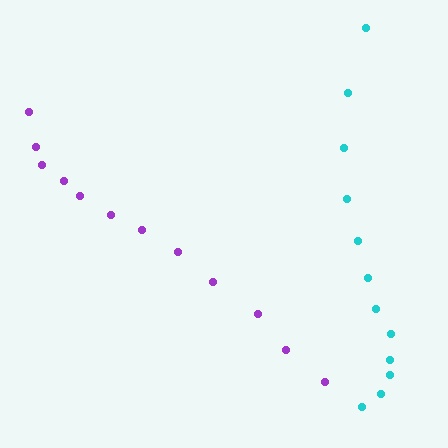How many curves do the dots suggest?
There are 2 distinct paths.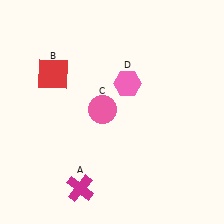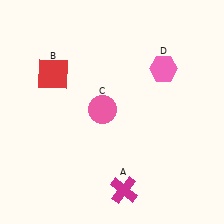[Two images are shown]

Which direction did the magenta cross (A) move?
The magenta cross (A) moved right.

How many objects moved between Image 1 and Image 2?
2 objects moved between the two images.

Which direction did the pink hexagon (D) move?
The pink hexagon (D) moved right.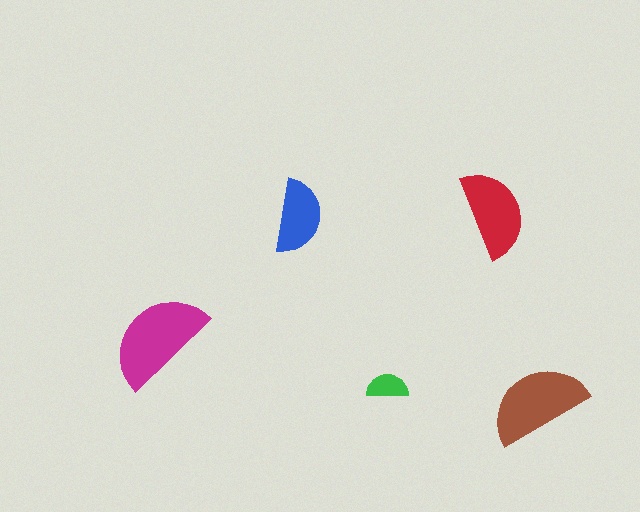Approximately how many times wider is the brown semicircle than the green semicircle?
About 2.5 times wider.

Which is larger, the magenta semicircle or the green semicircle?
The magenta one.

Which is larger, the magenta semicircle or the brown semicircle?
The magenta one.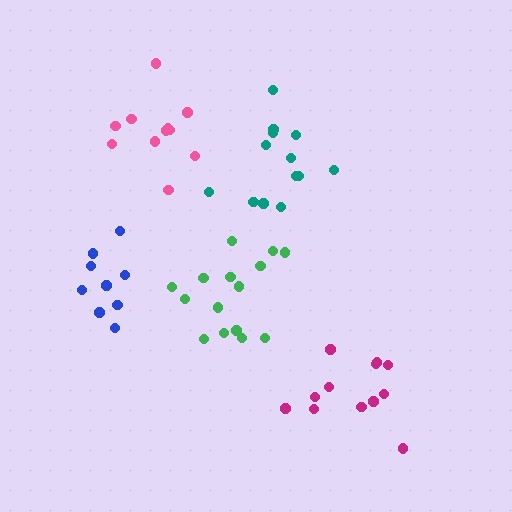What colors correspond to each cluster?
The clusters are colored: green, blue, teal, magenta, pink.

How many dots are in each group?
Group 1: 15 dots, Group 2: 10 dots, Group 3: 13 dots, Group 4: 12 dots, Group 5: 11 dots (61 total).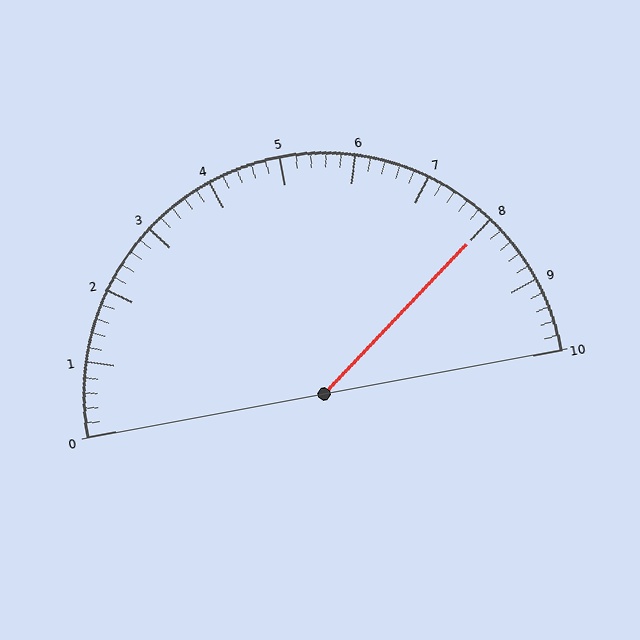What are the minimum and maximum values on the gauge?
The gauge ranges from 0 to 10.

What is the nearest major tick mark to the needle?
The nearest major tick mark is 8.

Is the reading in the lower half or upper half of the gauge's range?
The reading is in the upper half of the range (0 to 10).